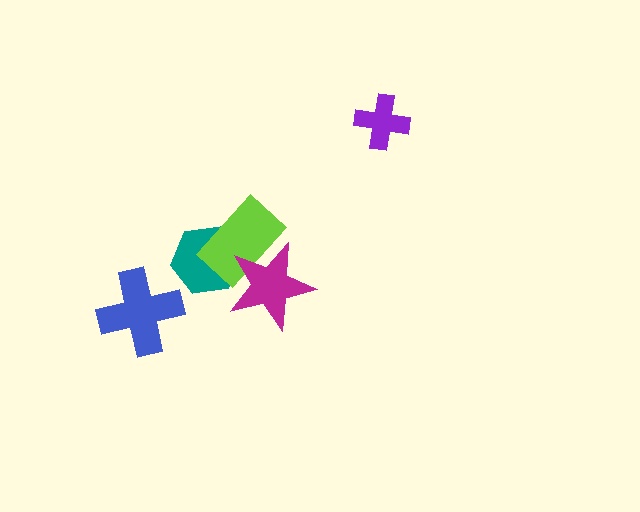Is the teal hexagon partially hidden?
Yes, it is partially covered by another shape.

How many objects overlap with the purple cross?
0 objects overlap with the purple cross.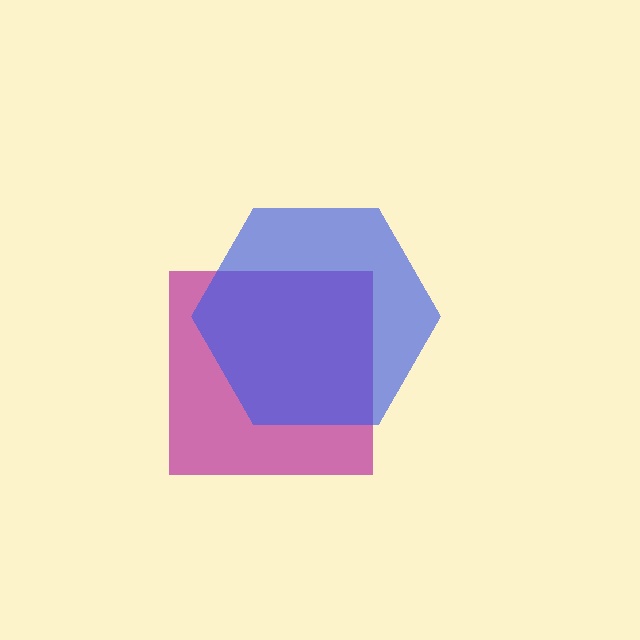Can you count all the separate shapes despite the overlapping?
Yes, there are 2 separate shapes.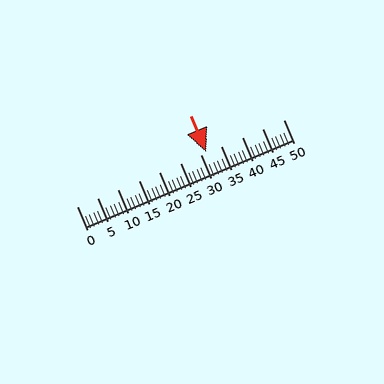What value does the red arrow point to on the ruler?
The red arrow points to approximately 31.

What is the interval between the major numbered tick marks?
The major tick marks are spaced 5 units apart.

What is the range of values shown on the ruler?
The ruler shows values from 0 to 50.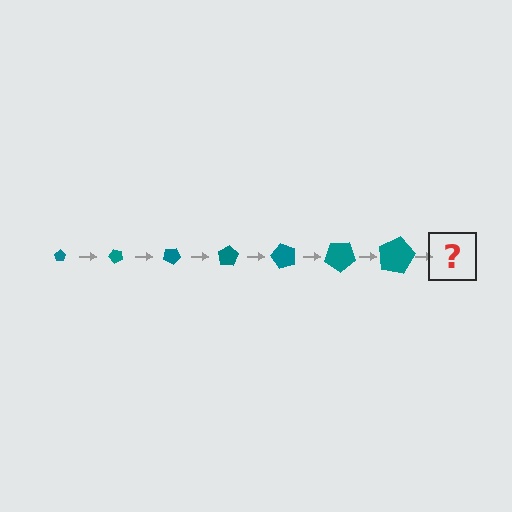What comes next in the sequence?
The next element should be a pentagon, larger than the previous one and rotated 350 degrees from the start.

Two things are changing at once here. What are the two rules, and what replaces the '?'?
The two rules are that the pentagon grows larger each step and it rotates 50 degrees each step. The '?' should be a pentagon, larger than the previous one and rotated 350 degrees from the start.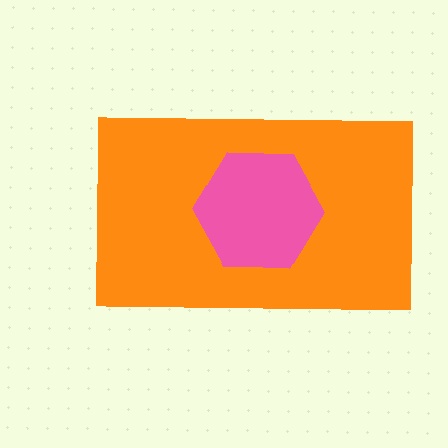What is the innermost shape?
The pink hexagon.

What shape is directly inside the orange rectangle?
The pink hexagon.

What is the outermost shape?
The orange rectangle.